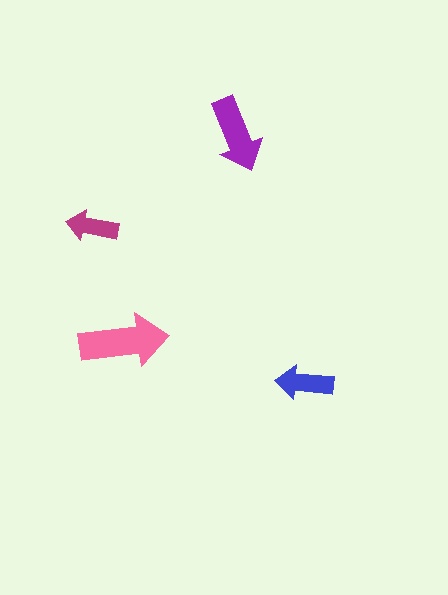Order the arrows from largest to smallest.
the pink one, the purple one, the blue one, the magenta one.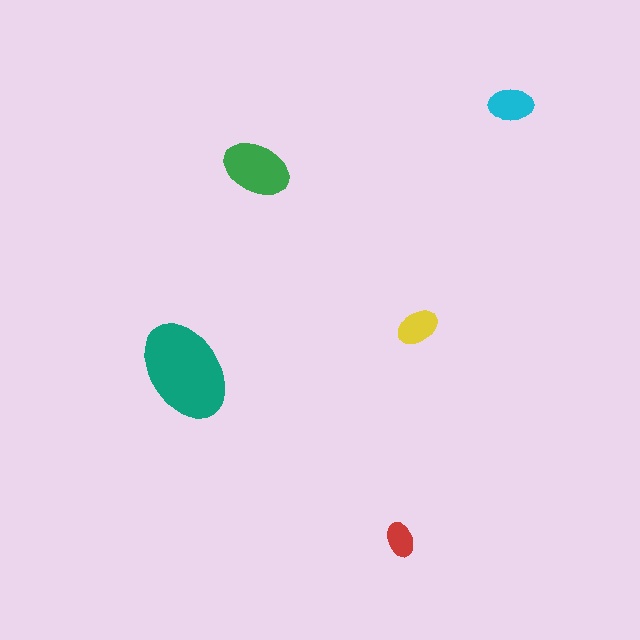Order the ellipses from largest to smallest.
the teal one, the green one, the cyan one, the yellow one, the red one.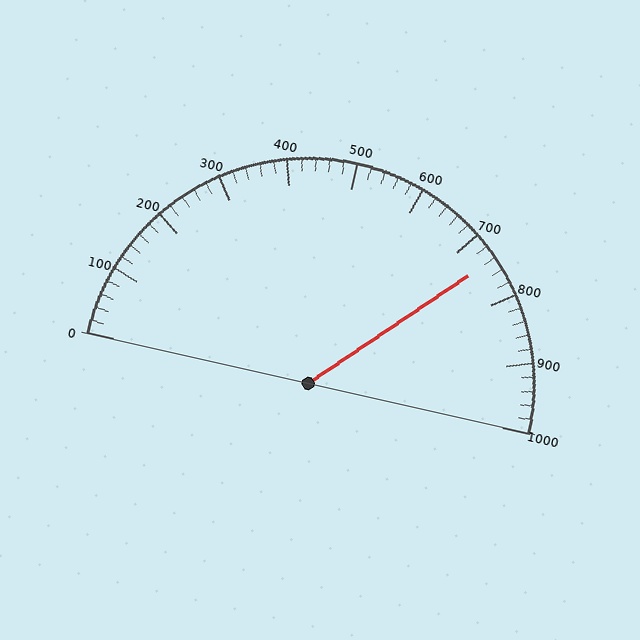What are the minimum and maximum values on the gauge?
The gauge ranges from 0 to 1000.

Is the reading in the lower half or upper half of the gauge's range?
The reading is in the upper half of the range (0 to 1000).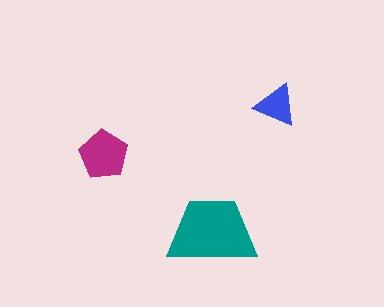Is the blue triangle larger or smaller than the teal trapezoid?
Smaller.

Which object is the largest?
The teal trapezoid.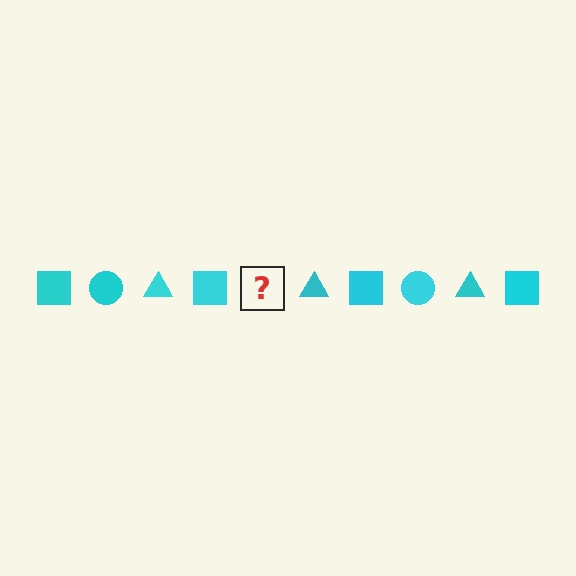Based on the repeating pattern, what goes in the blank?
The blank should be a cyan circle.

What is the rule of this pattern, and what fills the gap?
The rule is that the pattern cycles through square, circle, triangle shapes in cyan. The gap should be filled with a cyan circle.